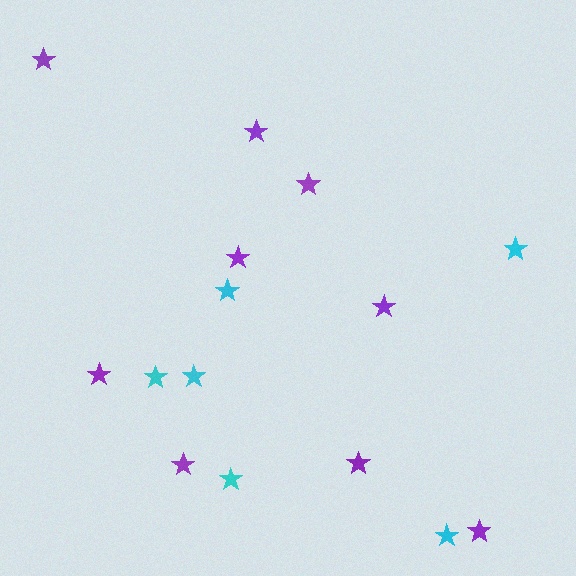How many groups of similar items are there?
There are 2 groups: one group of cyan stars (6) and one group of purple stars (9).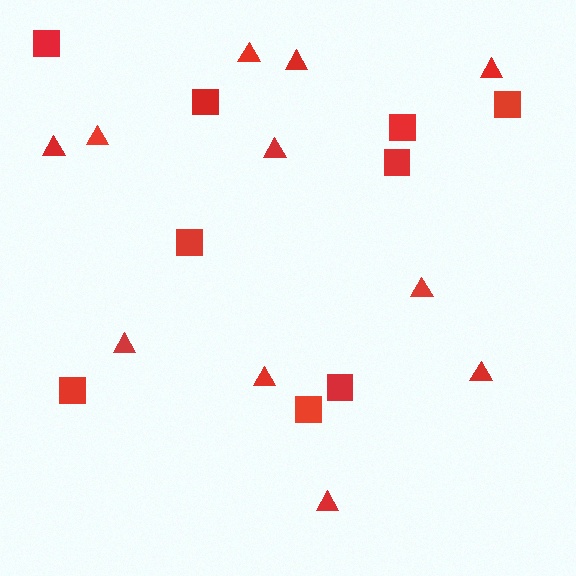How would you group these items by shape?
There are 2 groups: one group of squares (9) and one group of triangles (11).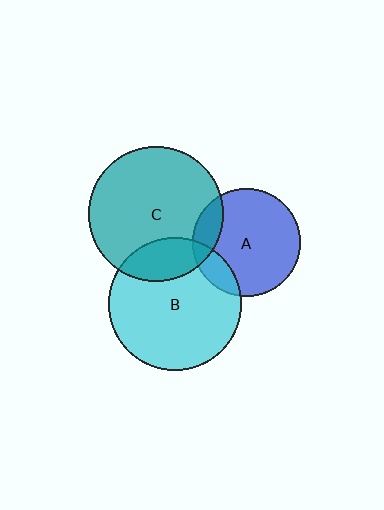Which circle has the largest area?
Circle C (teal).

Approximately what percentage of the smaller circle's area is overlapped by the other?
Approximately 15%.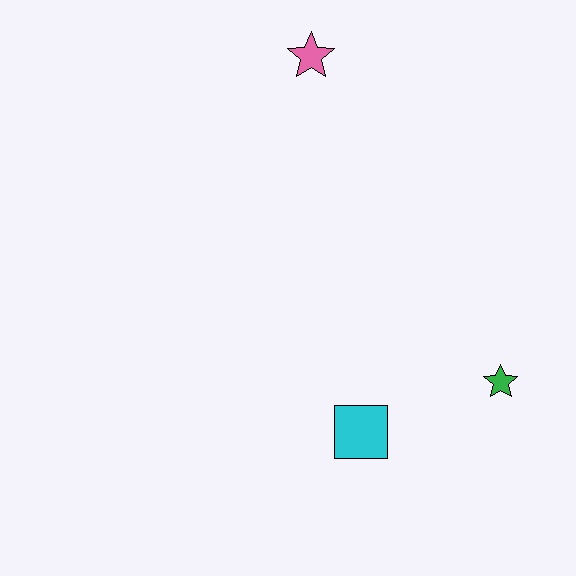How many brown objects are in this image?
There are no brown objects.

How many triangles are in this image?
There are no triangles.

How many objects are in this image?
There are 3 objects.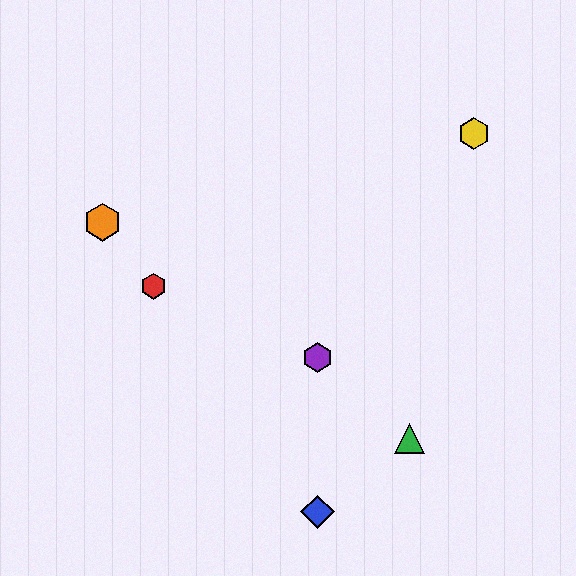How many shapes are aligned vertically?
2 shapes (the blue diamond, the purple hexagon) are aligned vertically.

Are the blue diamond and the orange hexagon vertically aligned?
No, the blue diamond is at x≈318 and the orange hexagon is at x≈103.